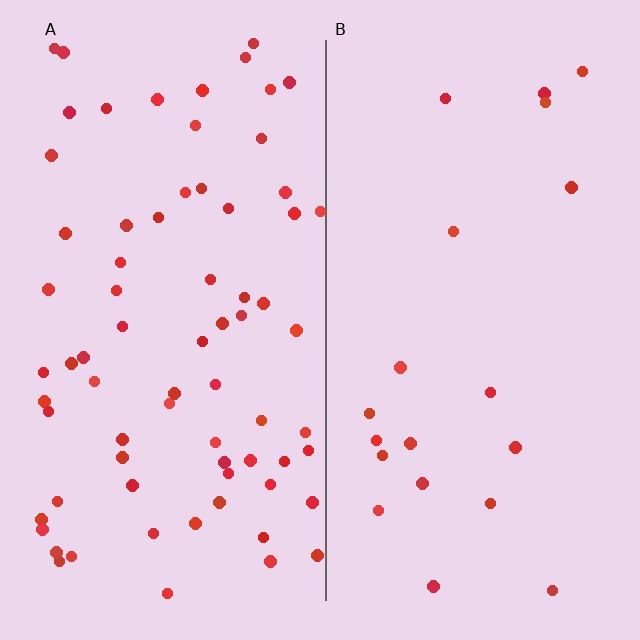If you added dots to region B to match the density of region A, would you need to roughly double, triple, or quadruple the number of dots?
Approximately quadruple.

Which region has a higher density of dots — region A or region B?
A (the left).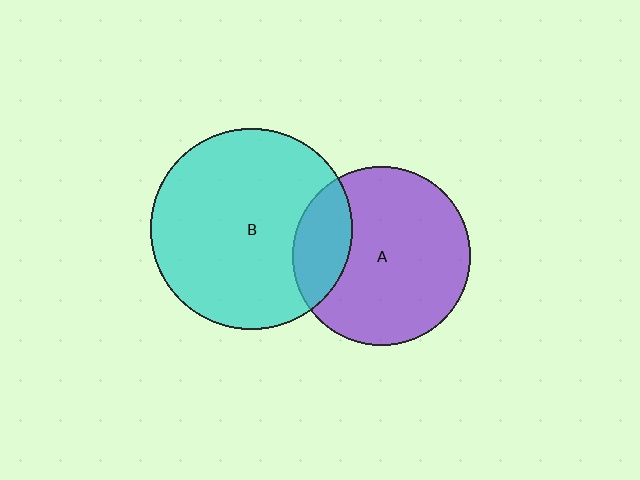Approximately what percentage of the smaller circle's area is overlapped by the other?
Approximately 20%.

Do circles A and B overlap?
Yes.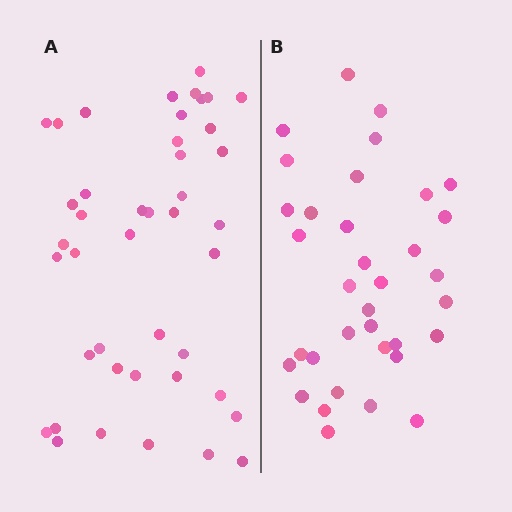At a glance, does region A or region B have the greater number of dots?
Region A (the left region) has more dots.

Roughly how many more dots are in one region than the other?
Region A has roughly 8 or so more dots than region B.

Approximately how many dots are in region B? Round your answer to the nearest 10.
About 40 dots. (The exact count is 35, which rounds to 40.)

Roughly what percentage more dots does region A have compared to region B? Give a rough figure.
About 25% more.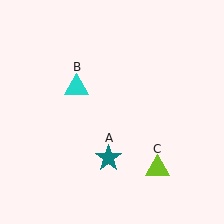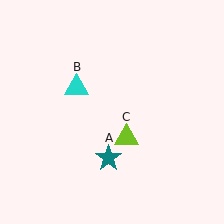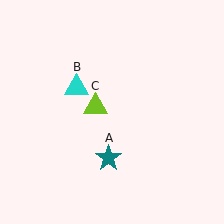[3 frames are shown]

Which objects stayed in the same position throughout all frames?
Teal star (object A) and cyan triangle (object B) remained stationary.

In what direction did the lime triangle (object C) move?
The lime triangle (object C) moved up and to the left.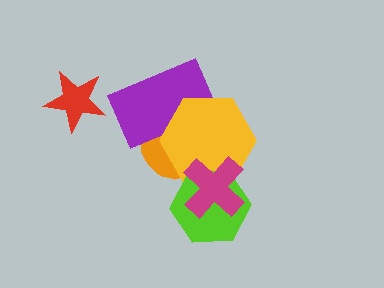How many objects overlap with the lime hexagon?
2 objects overlap with the lime hexagon.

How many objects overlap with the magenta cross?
2 objects overlap with the magenta cross.